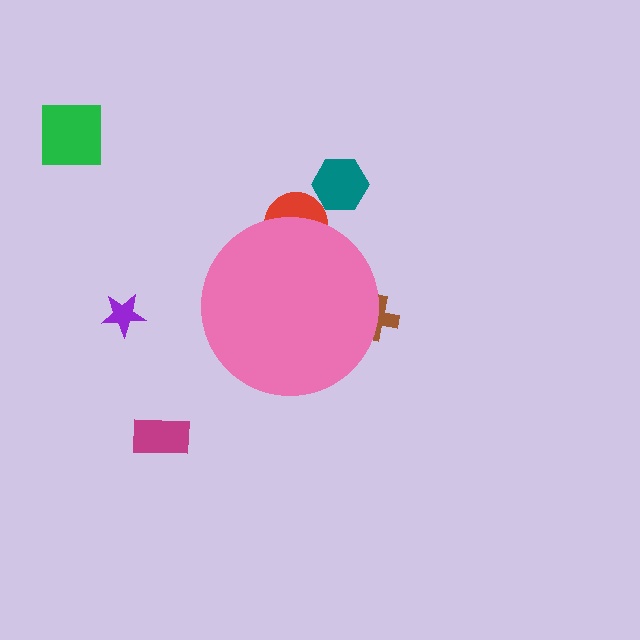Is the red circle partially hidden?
Yes, the red circle is partially hidden behind the pink circle.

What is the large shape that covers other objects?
A pink circle.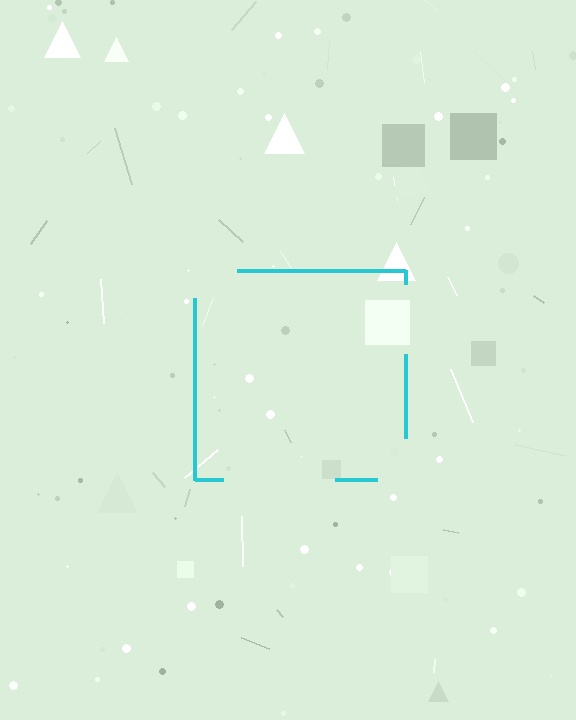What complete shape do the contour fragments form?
The contour fragments form a square.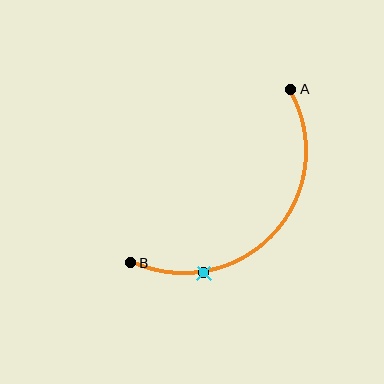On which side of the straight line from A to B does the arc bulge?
The arc bulges below and to the right of the straight line connecting A and B.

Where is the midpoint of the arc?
The arc midpoint is the point on the curve farthest from the straight line joining A and B. It sits below and to the right of that line.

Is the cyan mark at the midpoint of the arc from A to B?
No. The cyan mark lies on the arc but is closer to endpoint B. The arc midpoint would be at the point on the curve equidistant along the arc from both A and B.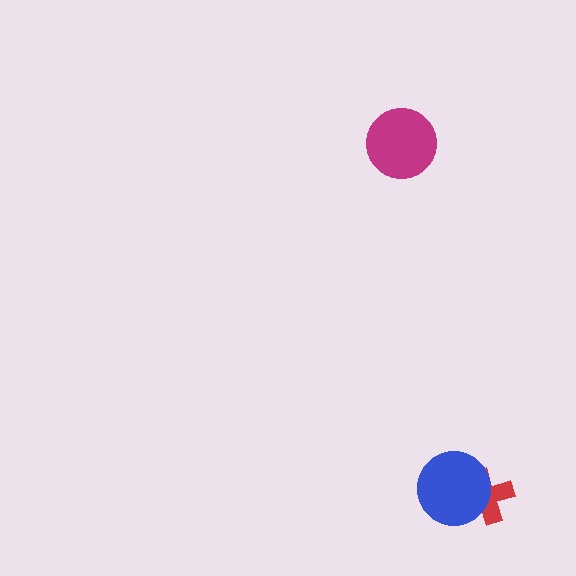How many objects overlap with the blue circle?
1 object overlaps with the blue circle.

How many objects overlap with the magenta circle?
0 objects overlap with the magenta circle.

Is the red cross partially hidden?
Yes, it is partially covered by another shape.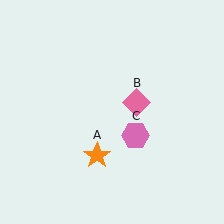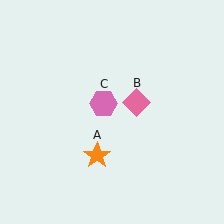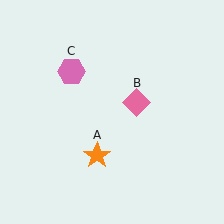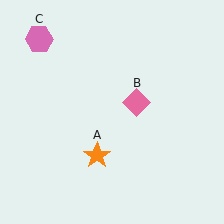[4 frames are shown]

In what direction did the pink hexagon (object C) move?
The pink hexagon (object C) moved up and to the left.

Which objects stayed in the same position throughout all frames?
Orange star (object A) and pink diamond (object B) remained stationary.